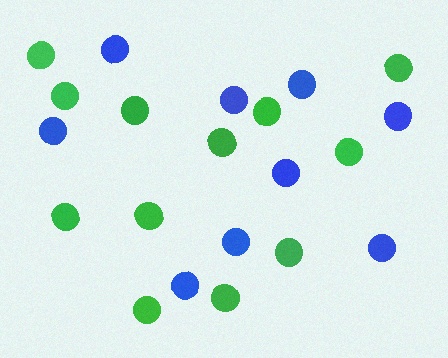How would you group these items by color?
There are 2 groups: one group of blue circles (9) and one group of green circles (12).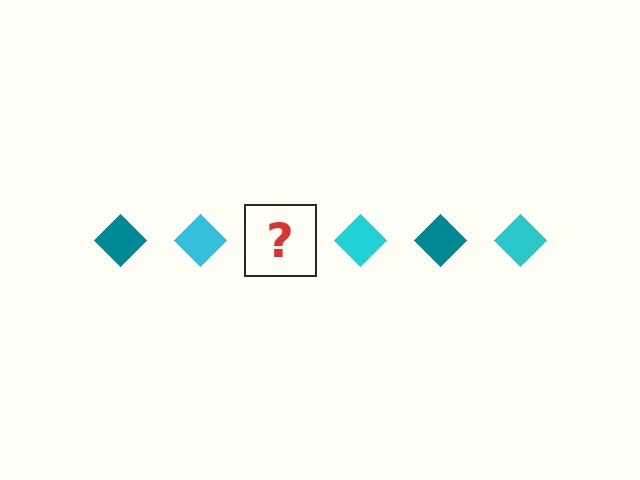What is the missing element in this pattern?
The missing element is a teal diamond.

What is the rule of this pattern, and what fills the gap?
The rule is that the pattern cycles through teal, cyan diamonds. The gap should be filled with a teal diamond.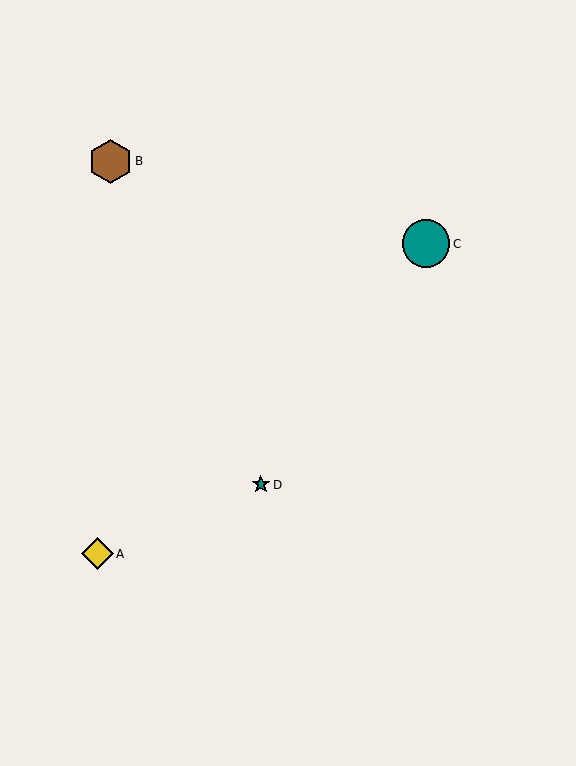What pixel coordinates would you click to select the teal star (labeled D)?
Click at (261, 485) to select the teal star D.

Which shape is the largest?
The teal circle (labeled C) is the largest.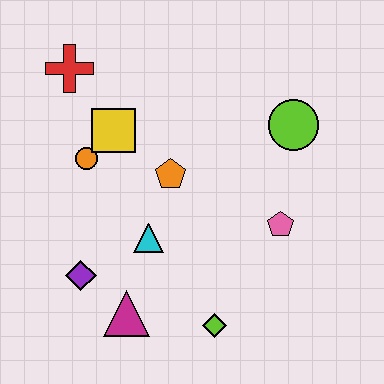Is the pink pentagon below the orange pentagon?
Yes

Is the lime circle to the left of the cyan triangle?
No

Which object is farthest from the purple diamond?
The lime circle is farthest from the purple diamond.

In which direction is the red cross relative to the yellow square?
The red cross is above the yellow square.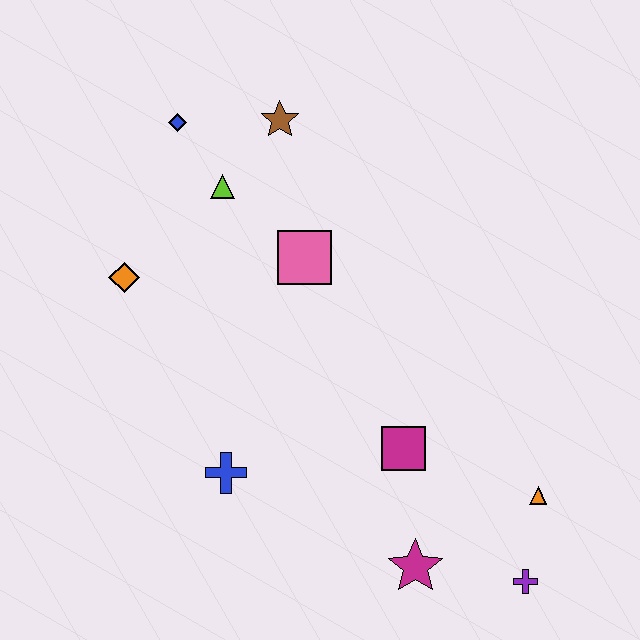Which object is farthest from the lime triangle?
The purple cross is farthest from the lime triangle.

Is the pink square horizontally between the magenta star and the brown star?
Yes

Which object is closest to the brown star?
The lime triangle is closest to the brown star.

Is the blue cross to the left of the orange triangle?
Yes